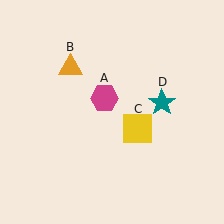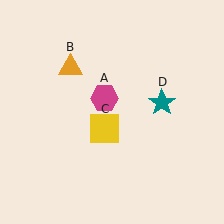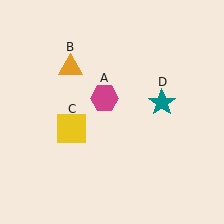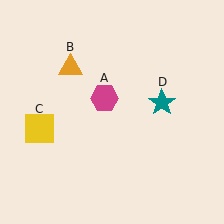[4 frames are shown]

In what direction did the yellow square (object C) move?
The yellow square (object C) moved left.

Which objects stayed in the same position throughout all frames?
Magenta hexagon (object A) and orange triangle (object B) and teal star (object D) remained stationary.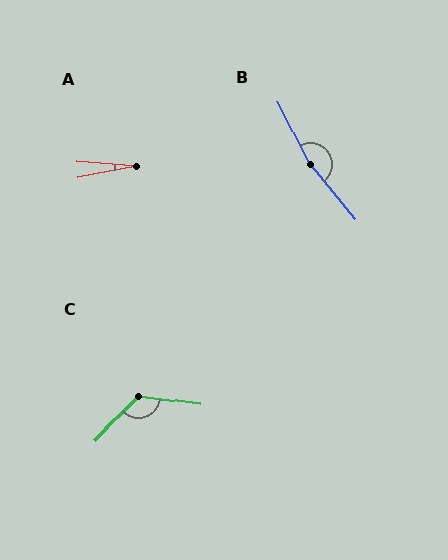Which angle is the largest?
B, at approximately 168 degrees.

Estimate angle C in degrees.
Approximately 127 degrees.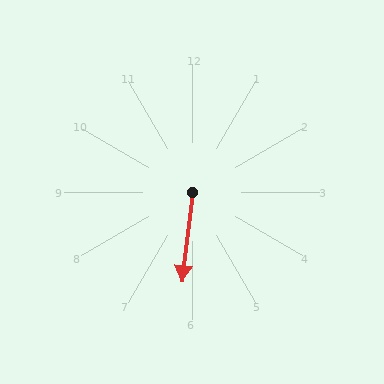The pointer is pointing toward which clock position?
Roughly 6 o'clock.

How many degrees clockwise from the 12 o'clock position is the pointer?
Approximately 187 degrees.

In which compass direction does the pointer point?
South.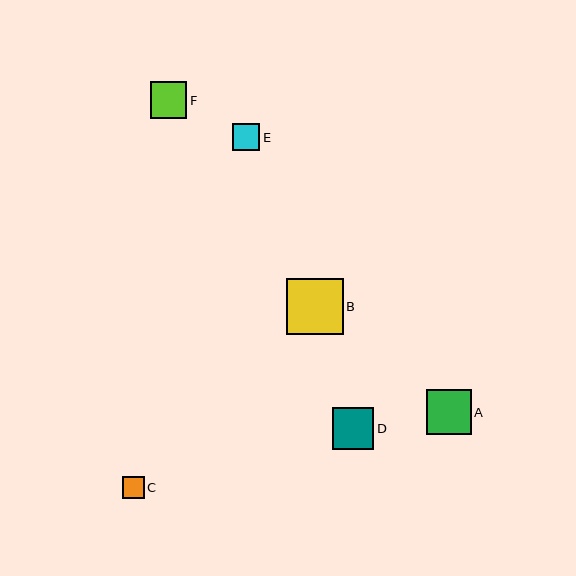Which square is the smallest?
Square C is the smallest with a size of approximately 22 pixels.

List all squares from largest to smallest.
From largest to smallest: B, A, D, F, E, C.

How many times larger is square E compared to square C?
Square E is approximately 1.2 times the size of square C.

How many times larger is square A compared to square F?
Square A is approximately 1.2 times the size of square F.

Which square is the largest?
Square B is the largest with a size of approximately 57 pixels.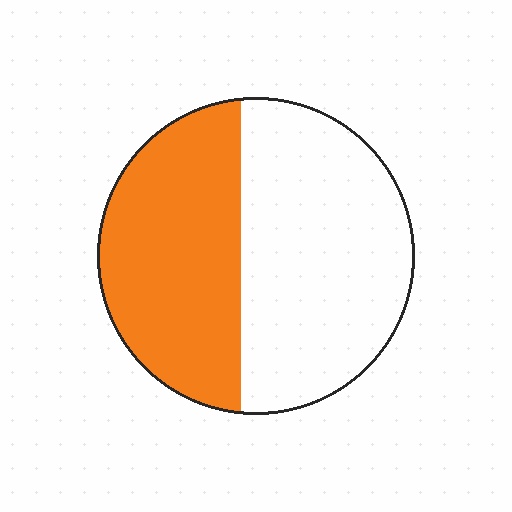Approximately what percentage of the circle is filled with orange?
Approximately 45%.